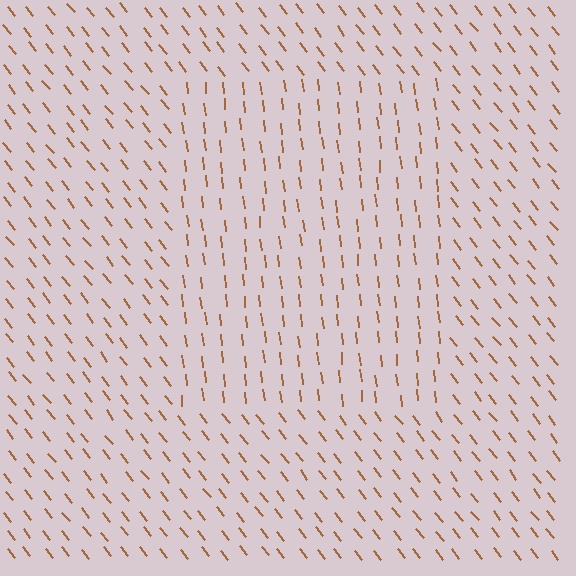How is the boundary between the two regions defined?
The boundary is defined purely by a change in line orientation (approximately 32 degrees difference). All lines are the same color and thickness.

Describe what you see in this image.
The image is filled with small brown line segments. A rectangle region in the image has lines oriented differently from the surrounding lines, creating a visible texture boundary.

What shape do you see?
I see a rectangle.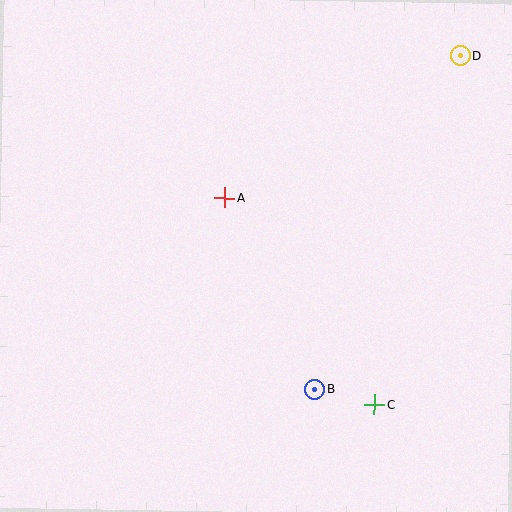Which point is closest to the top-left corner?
Point A is closest to the top-left corner.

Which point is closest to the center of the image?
Point A at (225, 198) is closest to the center.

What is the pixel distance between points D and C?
The distance between D and C is 360 pixels.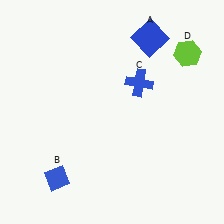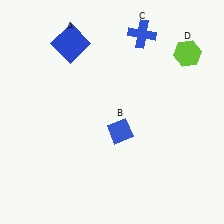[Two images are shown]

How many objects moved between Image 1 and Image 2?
3 objects moved between the two images.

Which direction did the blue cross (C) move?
The blue cross (C) moved up.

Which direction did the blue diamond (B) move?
The blue diamond (B) moved right.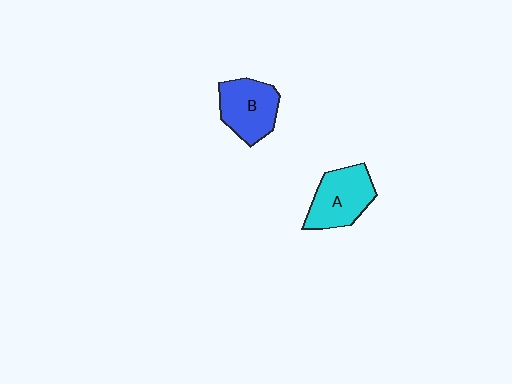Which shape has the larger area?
Shape A (cyan).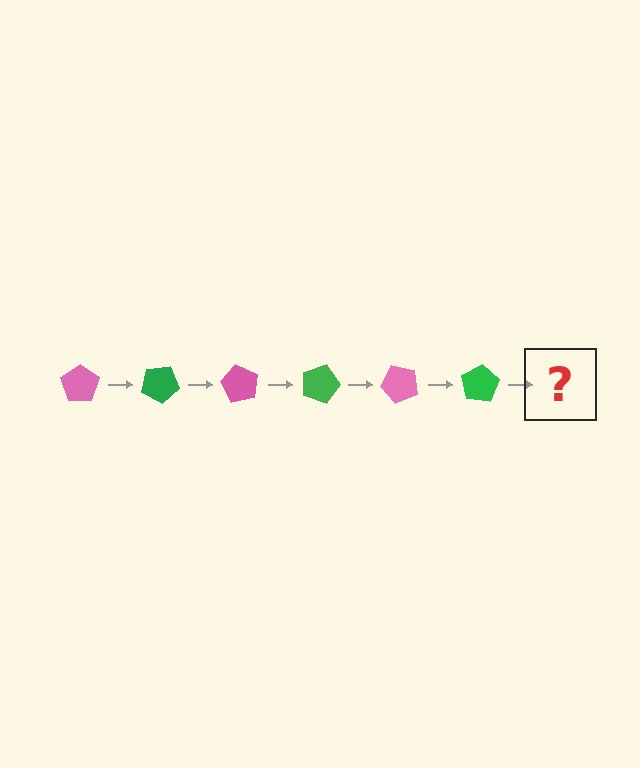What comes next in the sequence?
The next element should be a pink pentagon, rotated 180 degrees from the start.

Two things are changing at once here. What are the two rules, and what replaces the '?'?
The two rules are that it rotates 30 degrees each step and the color cycles through pink and green. The '?' should be a pink pentagon, rotated 180 degrees from the start.